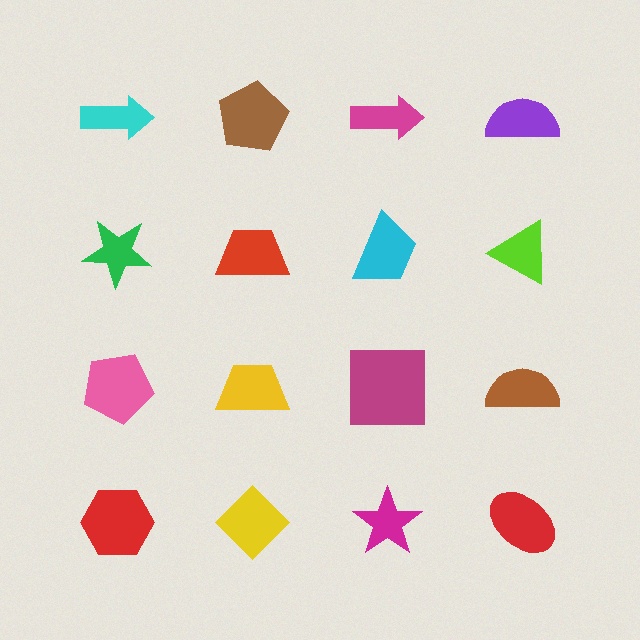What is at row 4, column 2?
A yellow diamond.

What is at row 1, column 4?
A purple semicircle.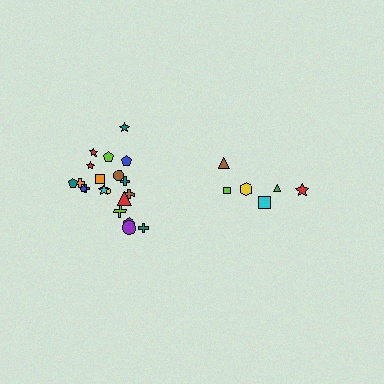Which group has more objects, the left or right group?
The left group.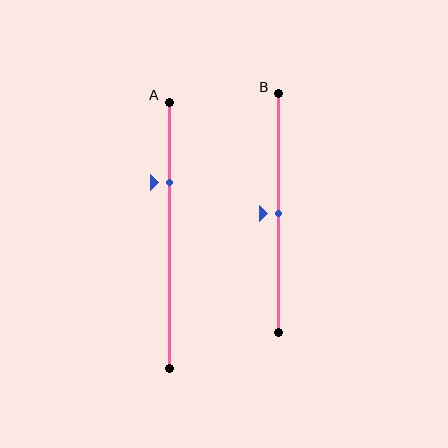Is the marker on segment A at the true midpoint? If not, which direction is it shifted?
No, the marker on segment A is shifted upward by about 20% of the segment length.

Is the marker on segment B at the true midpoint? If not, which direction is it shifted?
Yes, the marker on segment B is at the true midpoint.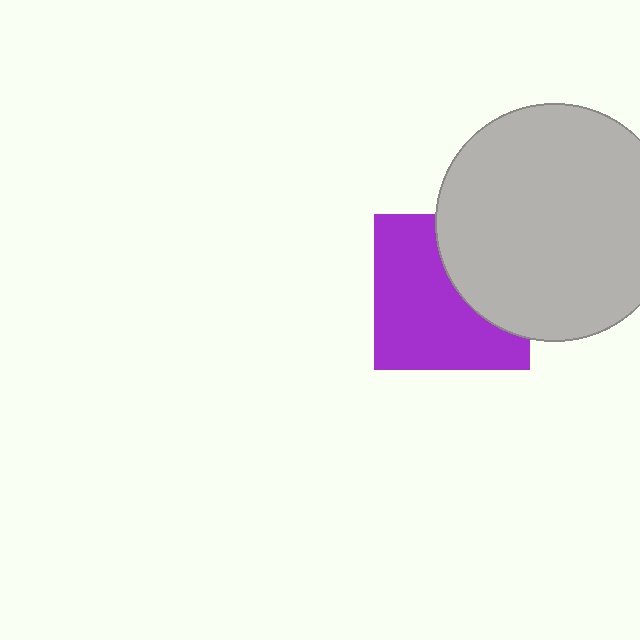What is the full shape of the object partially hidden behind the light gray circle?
The partially hidden object is a purple square.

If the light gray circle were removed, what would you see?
You would see the complete purple square.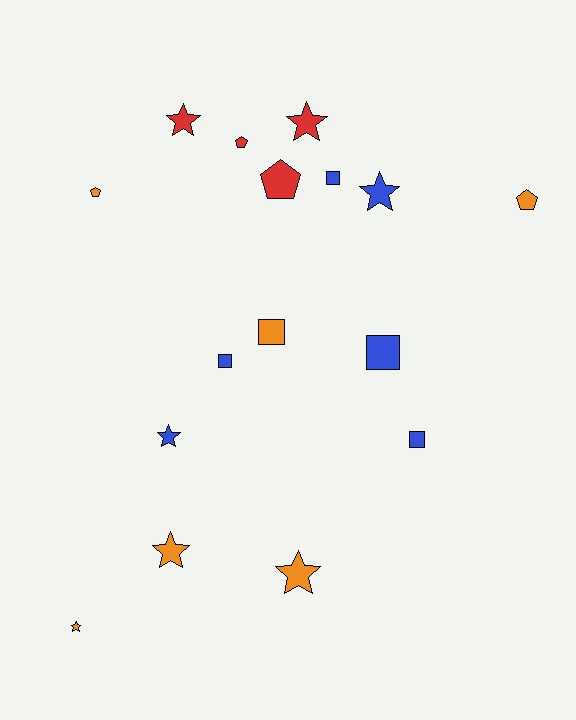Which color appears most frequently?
Orange, with 6 objects.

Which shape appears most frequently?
Star, with 7 objects.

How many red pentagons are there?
There are 2 red pentagons.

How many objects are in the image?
There are 16 objects.